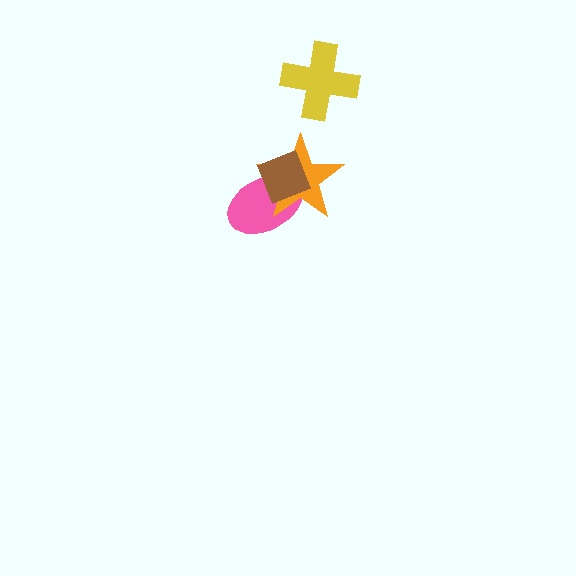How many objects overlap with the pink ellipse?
2 objects overlap with the pink ellipse.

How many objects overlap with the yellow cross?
0 objects overlap with the yellow cross.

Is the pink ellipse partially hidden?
Yes, it is partially covered by another shape.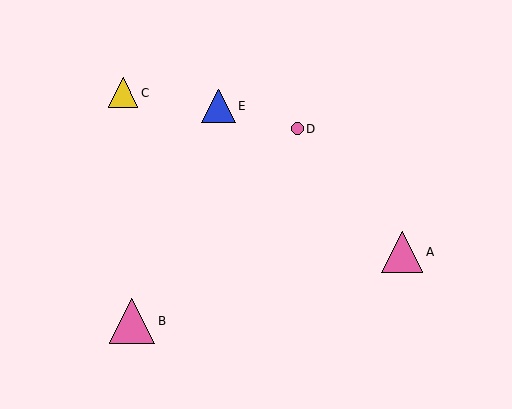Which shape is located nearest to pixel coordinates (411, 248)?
The pink triangle (labeled A) at (402, 252) is nearest to that location.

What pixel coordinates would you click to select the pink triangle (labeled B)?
Click at (132, 321) to select the pink triangle B.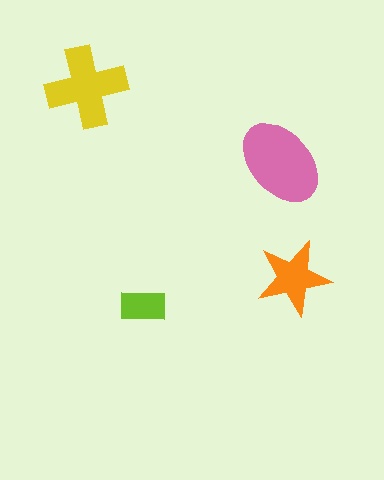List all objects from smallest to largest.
The lime rectangle, the orange star, the yellow cross, the pink ellipse.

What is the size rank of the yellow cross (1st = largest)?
2nd.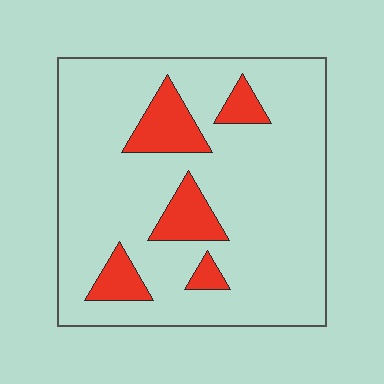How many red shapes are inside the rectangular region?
5.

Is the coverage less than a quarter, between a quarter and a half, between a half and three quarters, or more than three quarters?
Less than a quarter.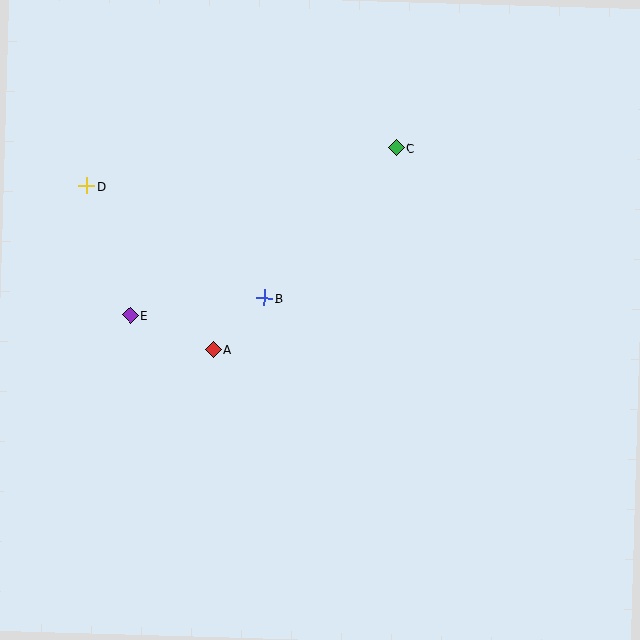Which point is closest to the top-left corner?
Point D is closest to the top-left corner.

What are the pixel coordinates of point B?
Point B is at (264, 298).